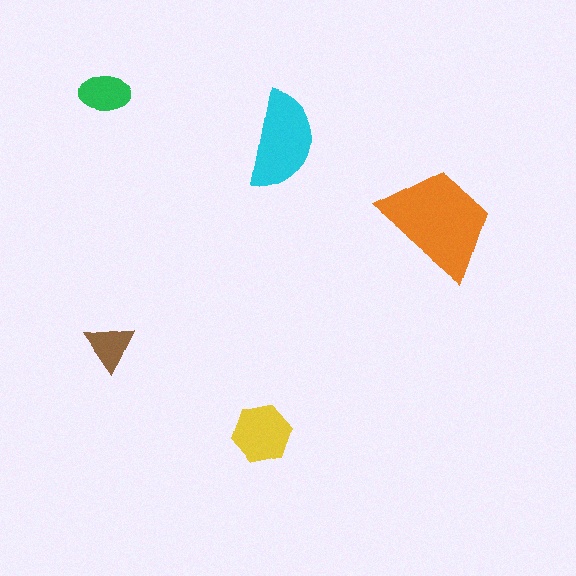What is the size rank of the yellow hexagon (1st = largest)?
3rd.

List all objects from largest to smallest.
The orange trapezoid, the cyan semicircle, the yellow hexagon, the green ellipse, the brown triangle.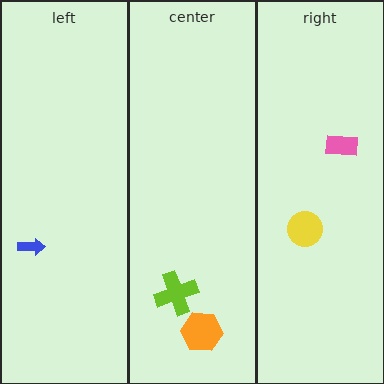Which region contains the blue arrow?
The left region.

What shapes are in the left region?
The blue arrow.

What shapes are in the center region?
The orange hexagon, the lime cross.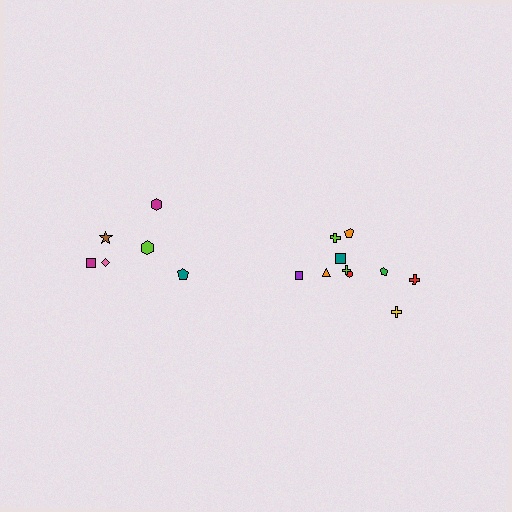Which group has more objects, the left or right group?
The right group.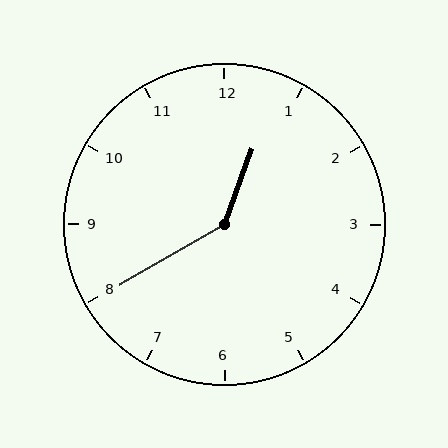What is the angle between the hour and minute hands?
Approximately 140 degrees.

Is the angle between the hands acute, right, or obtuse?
It is obtuse.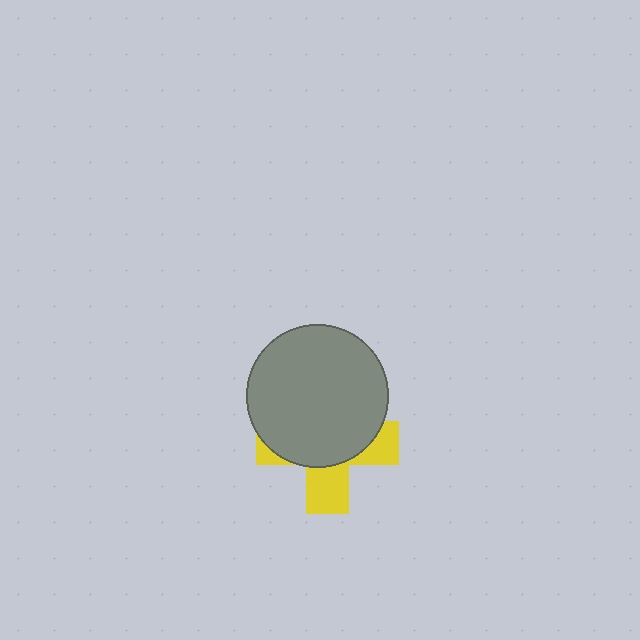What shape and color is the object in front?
The object in front is a gray circle.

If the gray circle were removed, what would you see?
You would see the complete yellow cross.